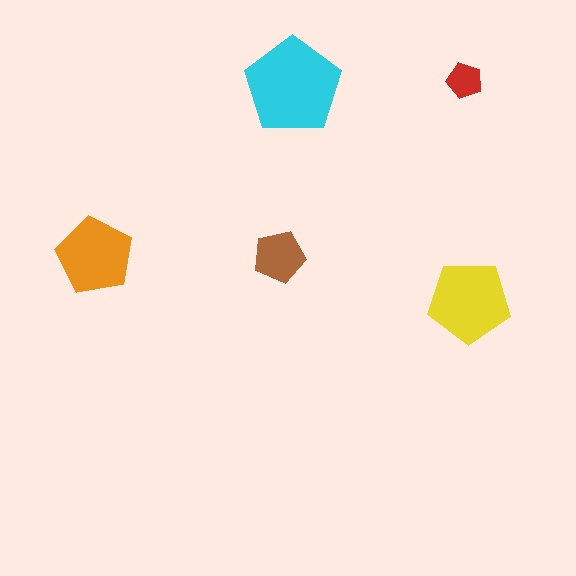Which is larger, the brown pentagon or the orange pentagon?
The orange one.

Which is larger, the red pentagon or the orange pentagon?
The orange one.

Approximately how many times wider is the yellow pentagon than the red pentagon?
About 2.5 times wider.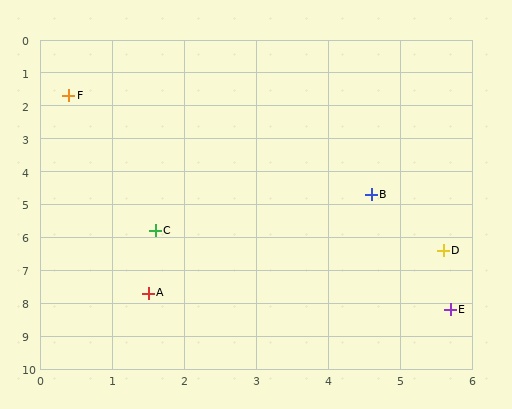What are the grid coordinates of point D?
Point D is at approximately (5.6, 6.4).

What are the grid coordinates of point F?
Point F is at approximately (0.4, 1.7).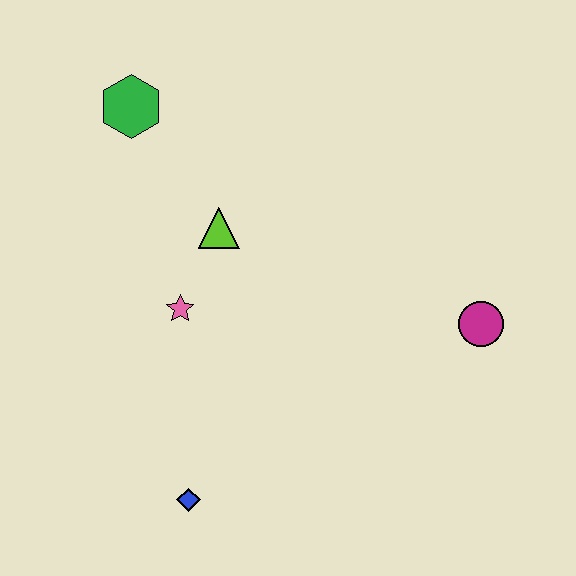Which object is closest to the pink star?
The lime triangle is closest to the pink star.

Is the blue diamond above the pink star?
No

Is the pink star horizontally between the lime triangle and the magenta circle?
No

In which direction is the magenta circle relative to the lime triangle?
The magenta circle is to the right of the lime triangle.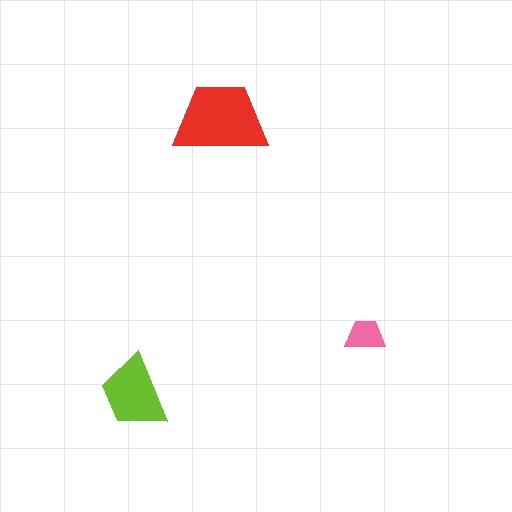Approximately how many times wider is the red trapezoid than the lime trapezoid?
About 1.5 times wider.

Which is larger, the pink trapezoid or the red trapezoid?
The red one.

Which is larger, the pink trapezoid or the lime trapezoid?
The lime one.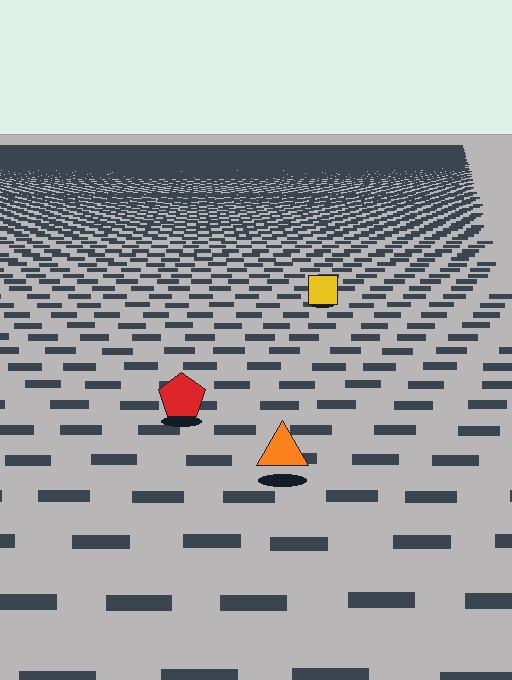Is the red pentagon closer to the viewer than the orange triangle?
No. The orange triangle is closer — you can tell from the texture gradient: the ground texture is coarser near it.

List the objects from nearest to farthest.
From nearest to farthest: the orange triangle, the red pentagon, the yellow square.